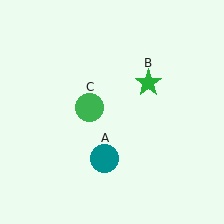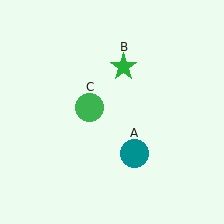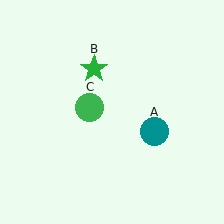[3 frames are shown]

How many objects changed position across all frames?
2 objects changed position: teal circle (object A), green star (object B).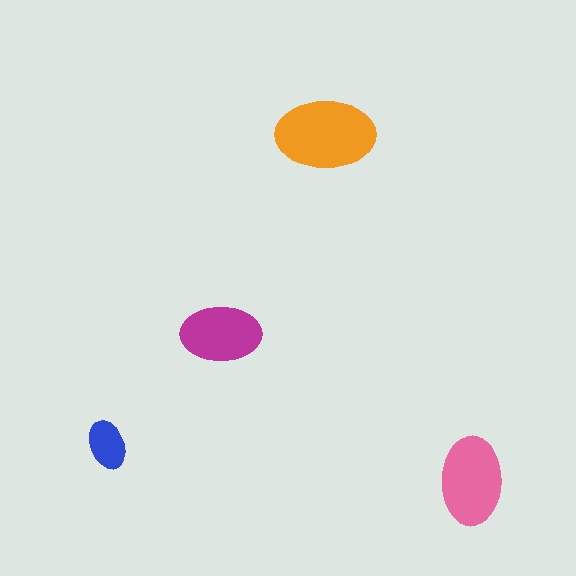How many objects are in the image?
There are 4 objects in the image.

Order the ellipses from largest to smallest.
the orange one, the pink one, the magenta one, the blue one.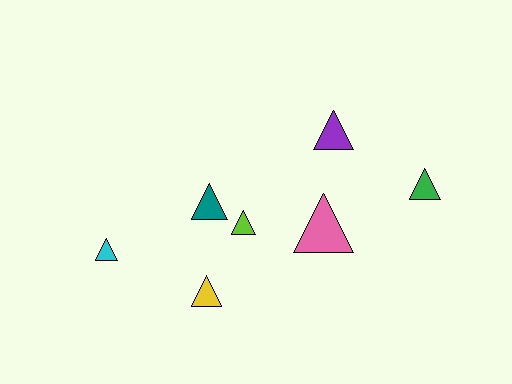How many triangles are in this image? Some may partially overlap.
There are 7 triangles.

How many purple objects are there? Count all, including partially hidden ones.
There is 1 purple object.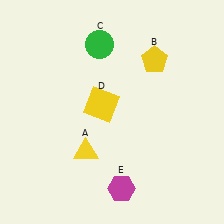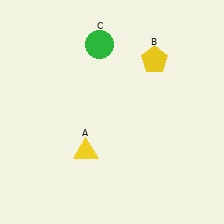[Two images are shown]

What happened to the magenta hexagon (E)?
The magenta hexagon (E) was removed in Image 2. It was in the bottom-right area of Image 1.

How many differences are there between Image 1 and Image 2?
There are 2 differences between the two images.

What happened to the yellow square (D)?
The yellow square (D) was removed in Image 2. It was in the top-left area of Image 1.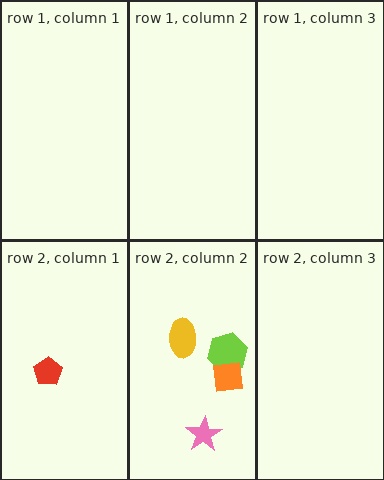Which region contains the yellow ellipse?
The row 2, column 2 region.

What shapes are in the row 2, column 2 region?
The yellow ellipse, the lime hexagon, the orange square, the pink star.